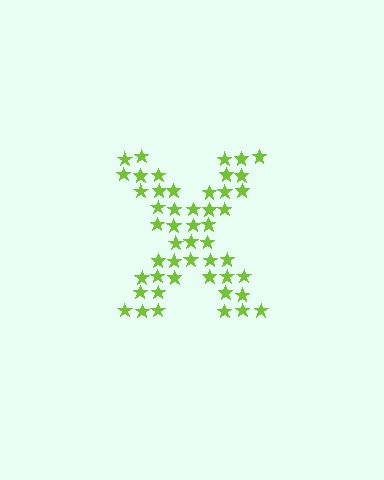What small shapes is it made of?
It is made of small stars.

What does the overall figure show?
The overall figure shows the letter X.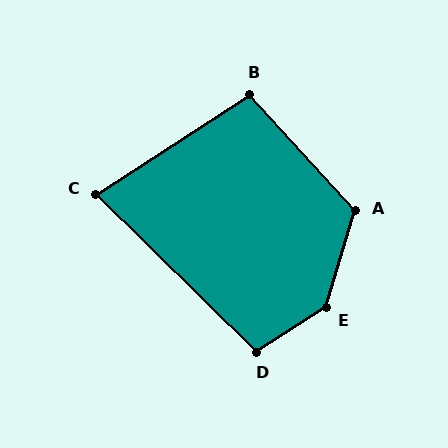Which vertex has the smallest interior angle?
C, at approximately 77 degrees.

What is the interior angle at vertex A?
Approximately 121 degrees (obtuse).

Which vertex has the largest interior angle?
E, at approximately 139 degrees.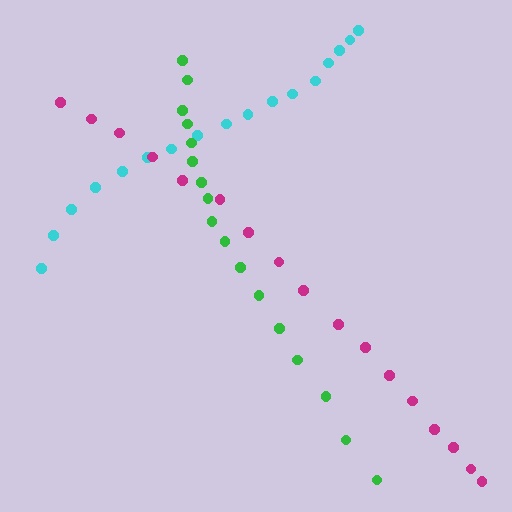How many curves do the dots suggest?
There are 3 distinct paths.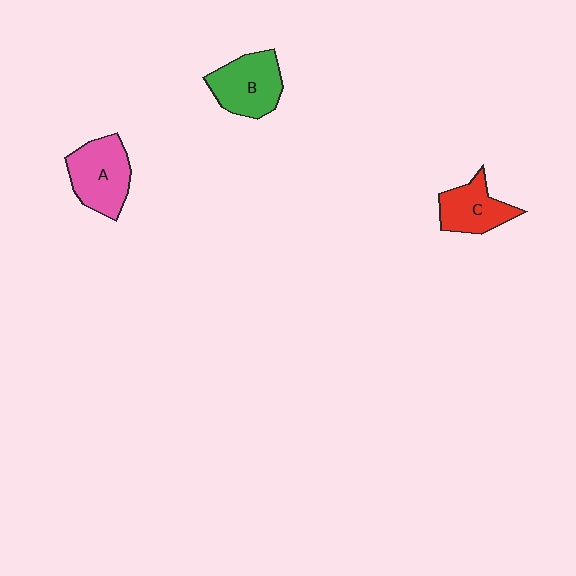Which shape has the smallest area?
Shape C (red).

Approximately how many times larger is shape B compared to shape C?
Approximately 1.2 times.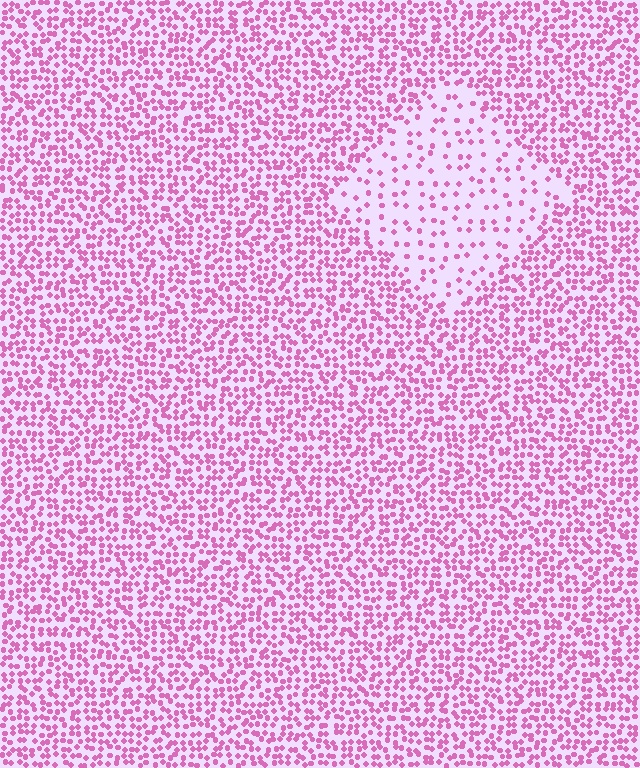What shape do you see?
I see a diamond.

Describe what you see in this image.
The image contains small pink elements arranged at two different densities. A diamond-shaped region is visible where the elements are less densely packed than the surrounding area.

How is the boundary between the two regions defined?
The boundary is defined by a change in element density (approximately 2.8x ratio). All elements are the same color, size, and shape.